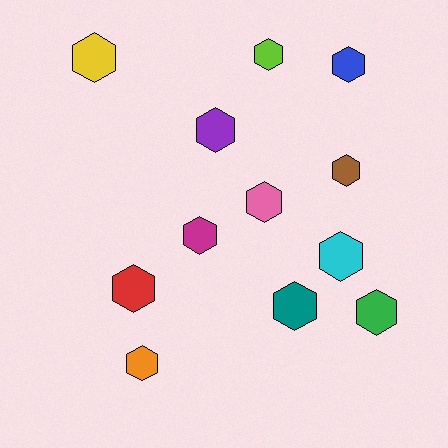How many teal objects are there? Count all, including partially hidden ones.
There is 1 teal object.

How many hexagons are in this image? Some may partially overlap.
There are 12 hexagons.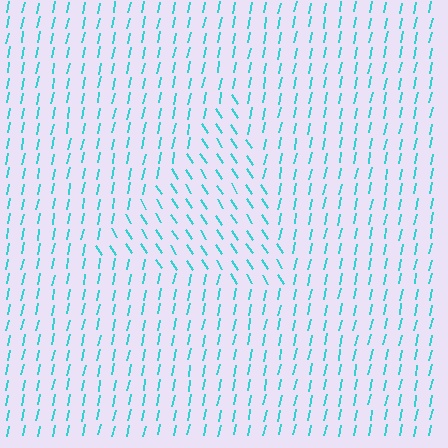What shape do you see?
I see a triangle.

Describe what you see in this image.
The image is filled with small cyan line segments. A triangle region in the image has lines oriented differently from the surrounding lines, creating a visible texture boundary.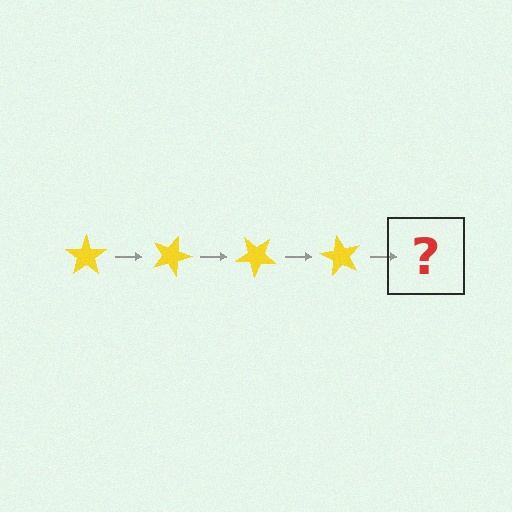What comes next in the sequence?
The next element should be a yellow star rotated 80 degrees.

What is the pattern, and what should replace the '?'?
The pattern is that the star rotates 20 degrees each step. The '?' should be a yellow star rotated 80 degrees.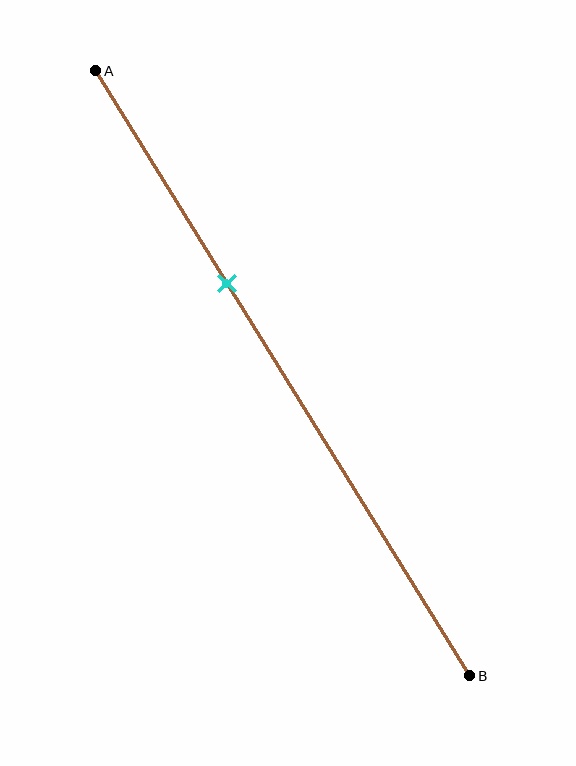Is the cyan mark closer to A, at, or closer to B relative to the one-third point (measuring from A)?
The cyan mark is approximately at the one-third point of segment AB.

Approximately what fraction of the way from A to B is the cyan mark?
The cyan mark is approximately 35% of the way from A to B.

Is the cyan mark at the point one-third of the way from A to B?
Yes, the mark is approximately at the one-third point.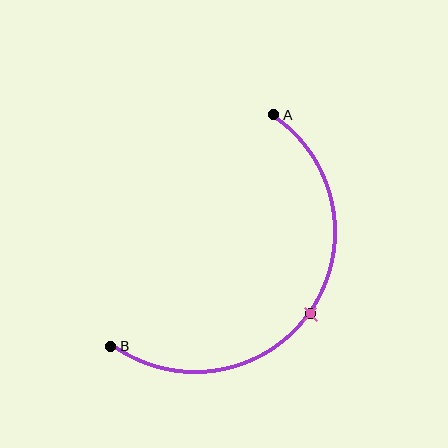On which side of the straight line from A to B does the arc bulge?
The arc bulges below and to the right of the straight line connecting A and B.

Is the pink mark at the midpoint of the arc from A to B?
Yes. The pink mark lies on the arc at equal arc-length from both A and B — it is the arc midpoint.